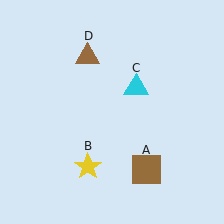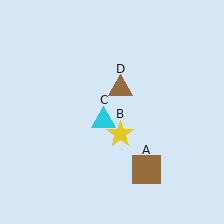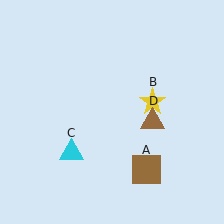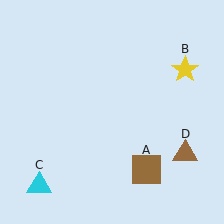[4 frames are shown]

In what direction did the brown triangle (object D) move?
The brown triangle (object D) moved down and to the right.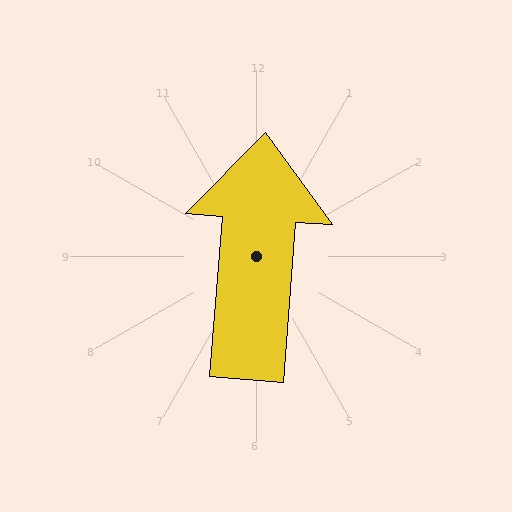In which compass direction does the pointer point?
North.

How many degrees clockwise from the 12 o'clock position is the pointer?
Approximately 5 degrees.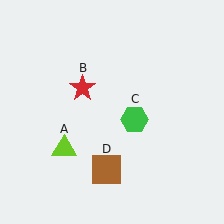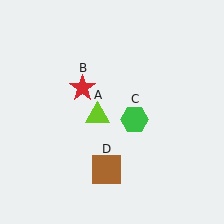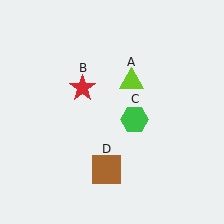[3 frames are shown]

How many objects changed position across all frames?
1 object changed position: lime triangle (object A).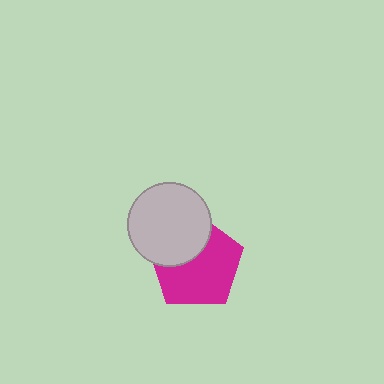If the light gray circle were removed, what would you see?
You would see the complete magenta pentagon.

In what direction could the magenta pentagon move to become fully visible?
The magenta pentagon could move toward the lower-right. That would shift it out from behind the light gray circle entirely.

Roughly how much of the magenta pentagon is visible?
Most of it is visible (roughly 66%).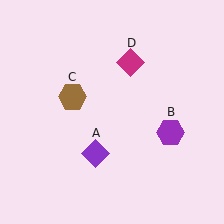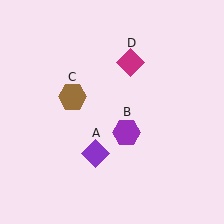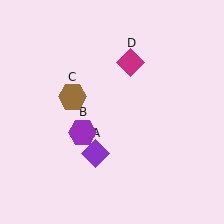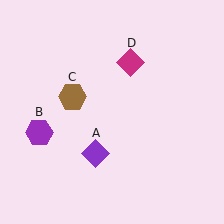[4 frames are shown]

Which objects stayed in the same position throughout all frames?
Purple diamond (object A) and brown hexagon (object C) and magenta diamond (object D) remained stationary.